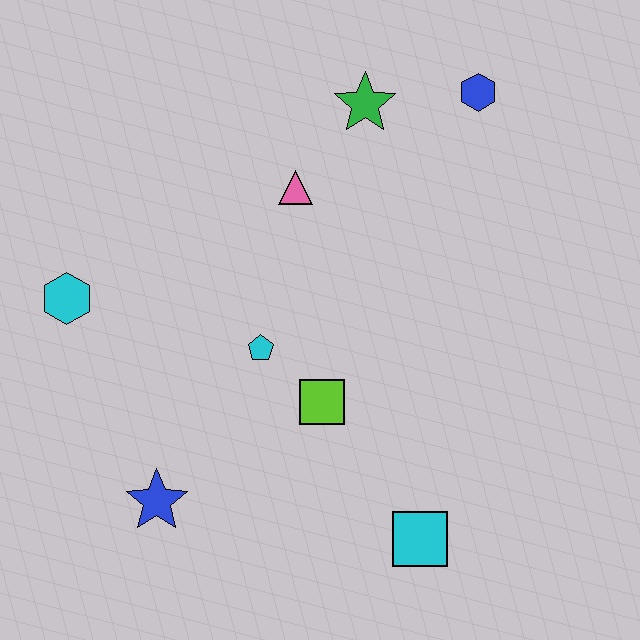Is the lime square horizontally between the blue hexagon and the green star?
No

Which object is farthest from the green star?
The blue star is farthest from the green star.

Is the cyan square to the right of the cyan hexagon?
Yes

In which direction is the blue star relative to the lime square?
The blue star is to the left of the lime square.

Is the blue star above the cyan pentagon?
No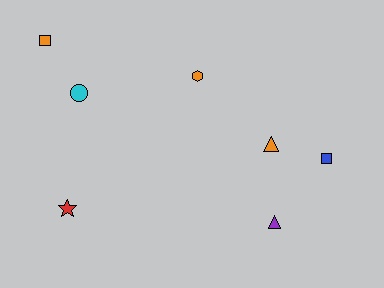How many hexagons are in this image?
There is 1 hexagon.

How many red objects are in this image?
There is 1 red object.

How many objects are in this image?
There are 7 objects.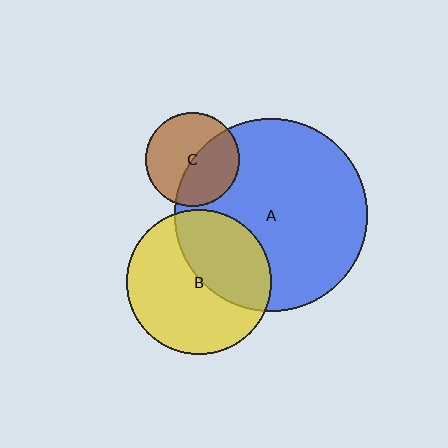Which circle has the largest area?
Circle A (blue).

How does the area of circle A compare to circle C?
Approximately 4.2 times.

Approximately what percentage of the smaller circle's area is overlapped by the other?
Approximately 40%.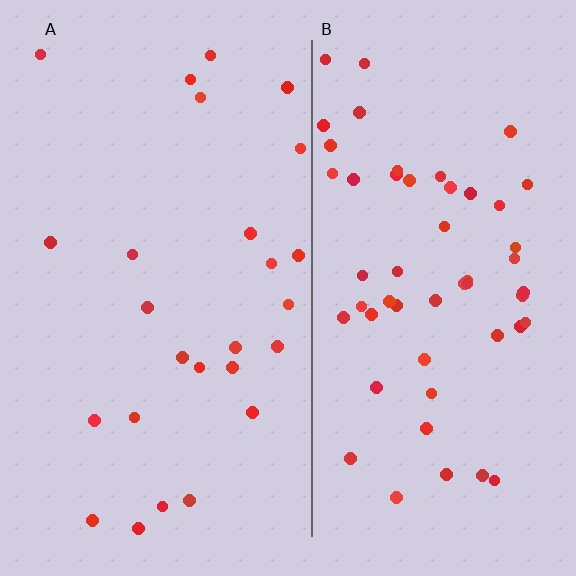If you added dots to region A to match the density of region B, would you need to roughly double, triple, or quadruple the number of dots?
Approximately double.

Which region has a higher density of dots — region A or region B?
B (the right).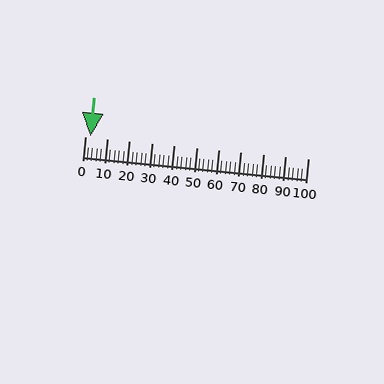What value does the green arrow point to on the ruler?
The green arrow points to approximately 2.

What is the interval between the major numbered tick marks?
The major tick marks are spaced 10 units apart.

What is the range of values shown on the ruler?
The ruler shows values from 0 to 100.